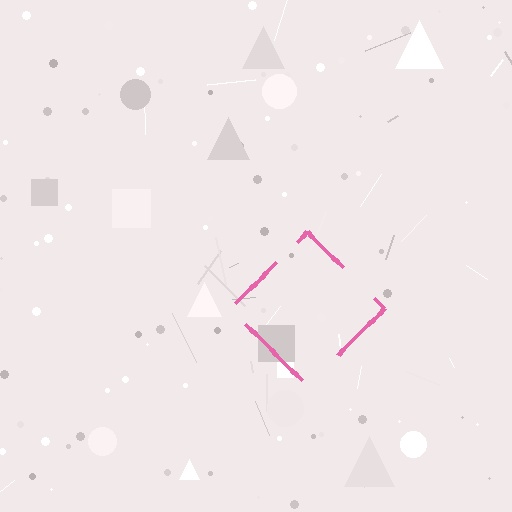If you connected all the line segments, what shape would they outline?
They would outline a diamond.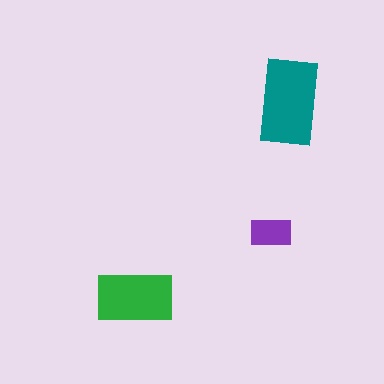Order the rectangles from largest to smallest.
the teal one, the green one, the purple one.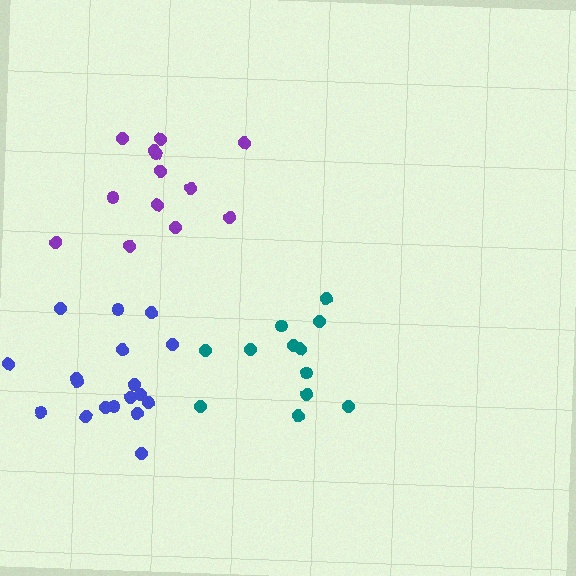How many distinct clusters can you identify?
There are 3 distinct clusters.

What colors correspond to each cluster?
The clusters are colored: purple, teal, blue.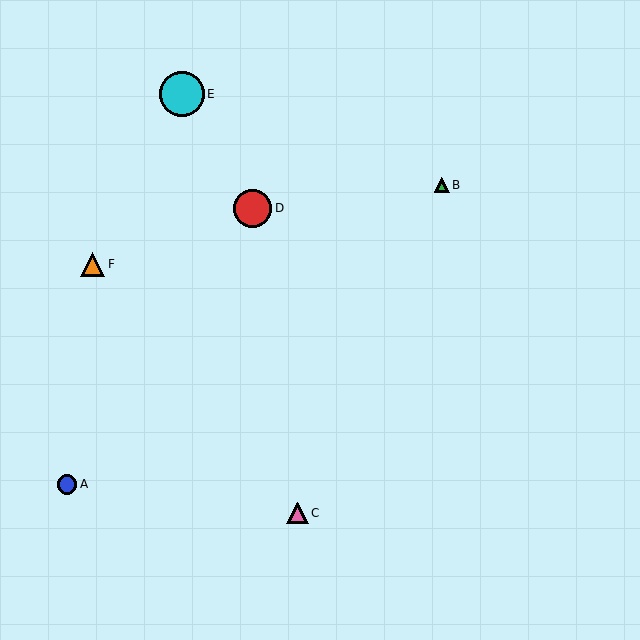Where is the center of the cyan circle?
The center of the cyan circle is at (182, 94).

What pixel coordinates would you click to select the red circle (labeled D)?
Click at (253, 208) to select the red circle D.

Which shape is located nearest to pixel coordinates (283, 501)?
The pink triangle (labeled C) at (297, 513) is nearest to that location.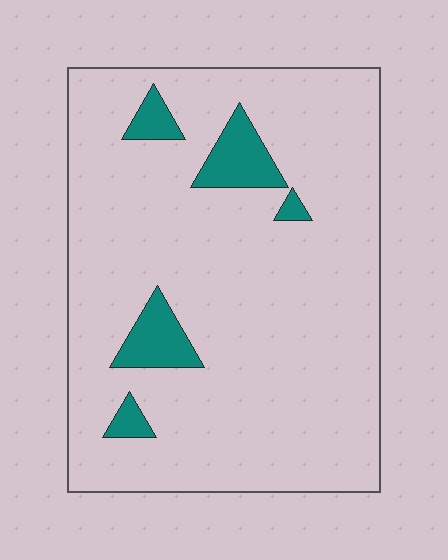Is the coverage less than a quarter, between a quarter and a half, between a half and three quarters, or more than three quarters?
Less than a quarter.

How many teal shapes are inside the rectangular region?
5.